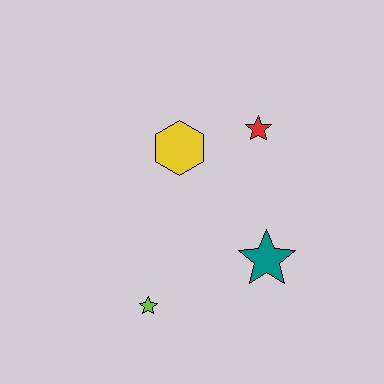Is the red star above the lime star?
Yes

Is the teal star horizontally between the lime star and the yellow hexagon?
No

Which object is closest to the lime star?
The teal star is closest to the lime star.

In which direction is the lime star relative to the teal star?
The lime star is to the left of the teal star.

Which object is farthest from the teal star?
The yellow hexagon is farthest from the teal star.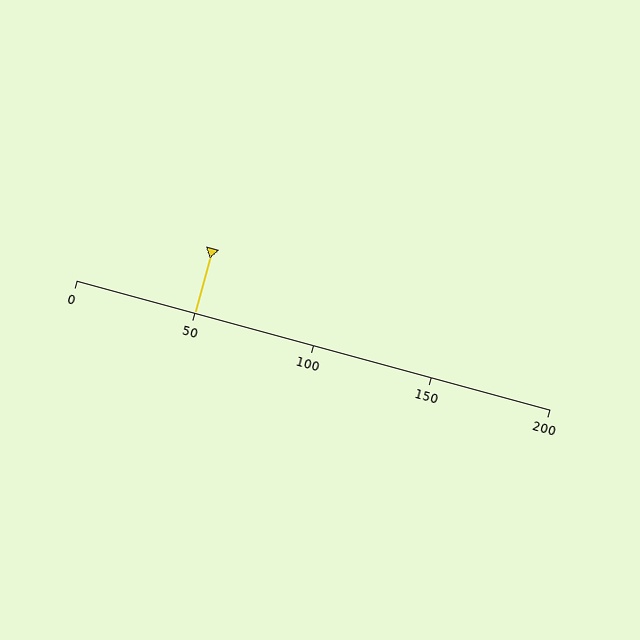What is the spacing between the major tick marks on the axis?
The major ticks are spaced 50 apart.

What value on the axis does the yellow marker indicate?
The marker indicates approximately 50.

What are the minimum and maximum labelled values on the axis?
The axis runs from 0 to 200.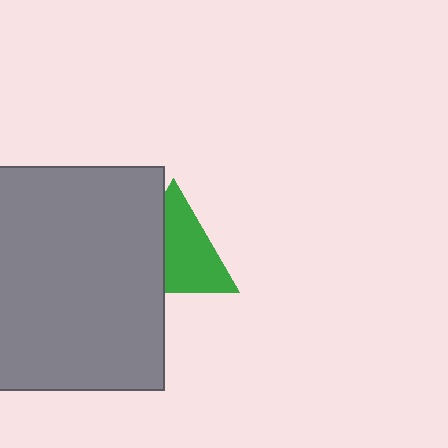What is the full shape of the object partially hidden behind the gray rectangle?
The partially hidden object is a green triangle.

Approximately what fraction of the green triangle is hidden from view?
Roughly 39% of the green triangle is hidden behind the gray rectangle.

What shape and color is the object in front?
The object in front is a gray rectangle.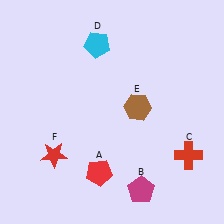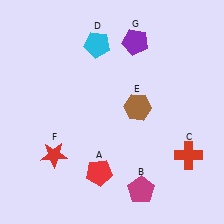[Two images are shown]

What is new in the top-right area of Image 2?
A purple pentagon (G) was added in the top-right area of Image 2.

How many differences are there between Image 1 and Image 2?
There is 1 difference between the two images.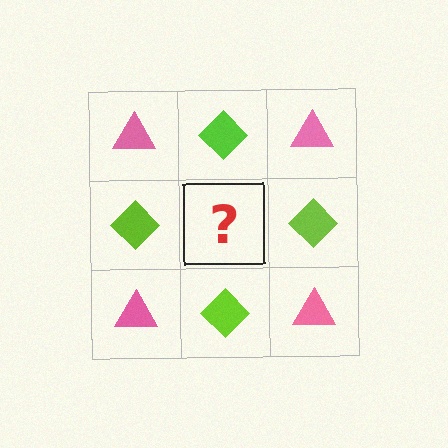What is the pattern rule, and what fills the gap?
The rule is that it alternates pink triangle and lime diamond in a checkerboard pattern. The gap should be filled with a pink triangle.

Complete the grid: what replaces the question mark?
The question mark should be replaced with a pink triangle.